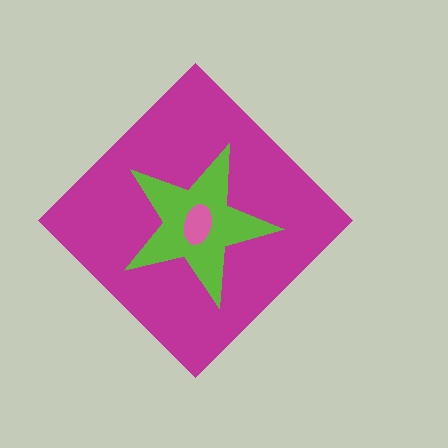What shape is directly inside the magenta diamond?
The lime star.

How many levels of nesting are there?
3.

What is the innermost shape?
The pink ellipse.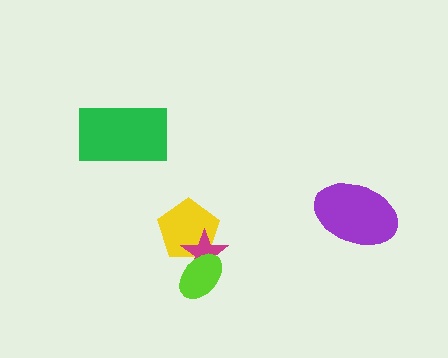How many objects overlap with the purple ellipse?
0 objects overlap with the purple ellipse.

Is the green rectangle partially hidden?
No, no other shape covers it.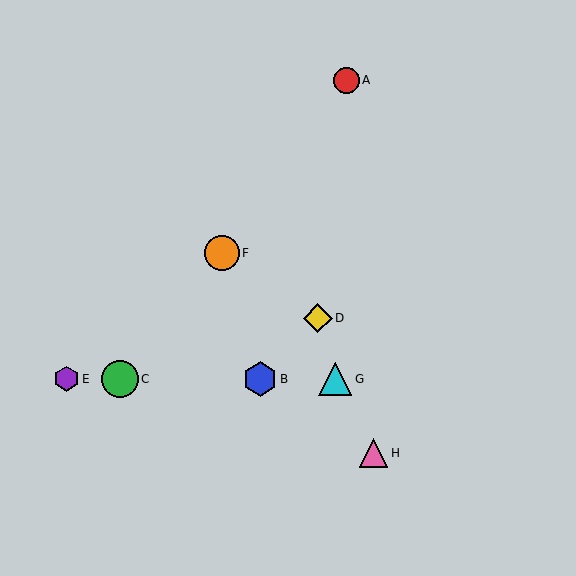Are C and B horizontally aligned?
Yes, both are at y≈379.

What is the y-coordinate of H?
Object H is at y≈453.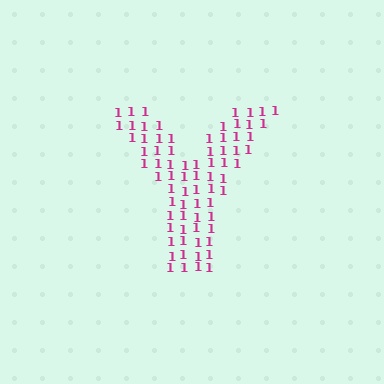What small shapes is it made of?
It is made of small digit 1's.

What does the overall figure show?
The overall figure shows the letter Y.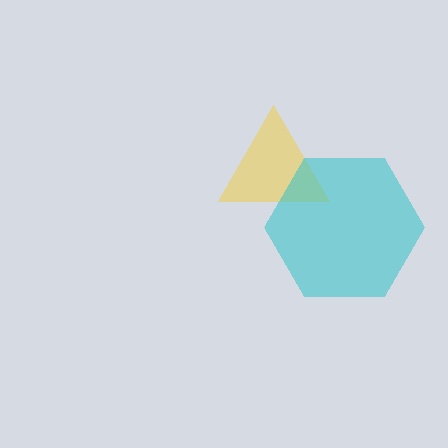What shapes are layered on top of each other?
The layered shapes are: a yellow triangle, a cyan hexagon.